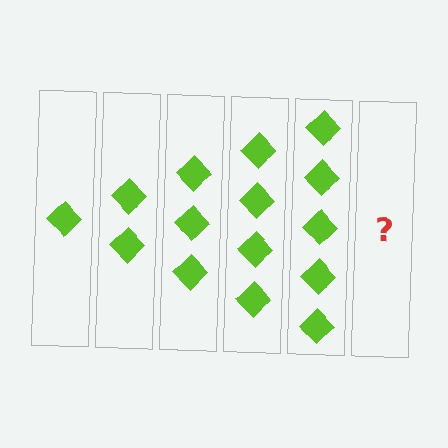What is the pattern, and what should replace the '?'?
The pattern is that each step adds one more diamond. The '?' should be 6 diamonds.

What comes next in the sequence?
The next element should be 6 diamonds.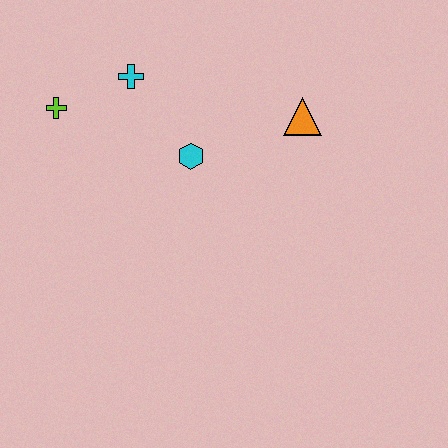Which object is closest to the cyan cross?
The lime cross is closest to the cyan cross.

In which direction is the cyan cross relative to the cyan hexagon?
The cyan cross is above the cyan hexagon.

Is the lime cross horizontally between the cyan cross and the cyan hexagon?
No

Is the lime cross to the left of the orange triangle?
Yes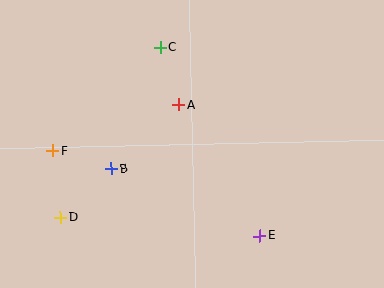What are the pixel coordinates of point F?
Point F is at (53, 151).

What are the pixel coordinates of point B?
Point B is at (111, 168).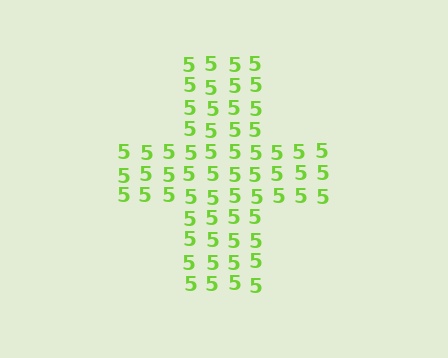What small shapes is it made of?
It is made of small digit 5's.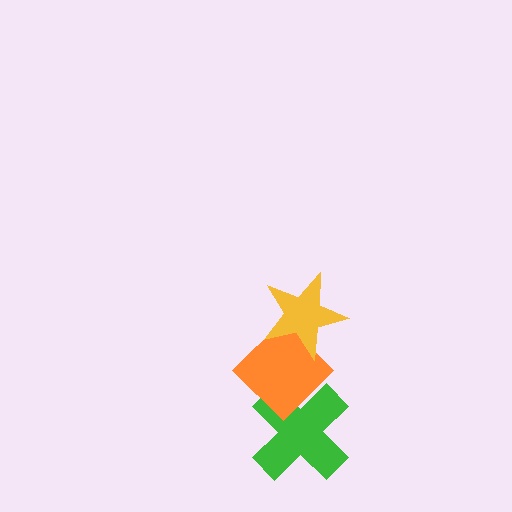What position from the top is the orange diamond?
The orange diamond is 2nd from the top.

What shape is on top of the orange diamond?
The yellow star is on top of the orange diamond.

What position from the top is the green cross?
The green cross is 3rd from the top.